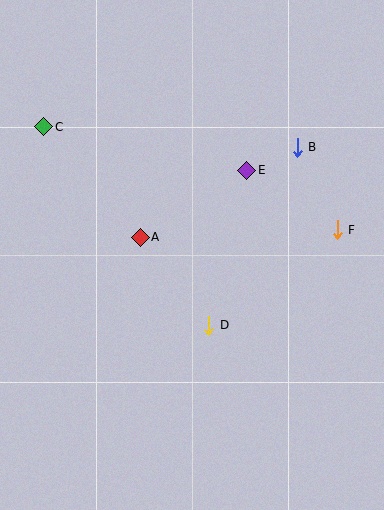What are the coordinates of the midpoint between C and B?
The midpoint between C and B is at (170, 137).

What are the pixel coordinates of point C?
Point C is at (44, 127).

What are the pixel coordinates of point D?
Point D is at (209, 325).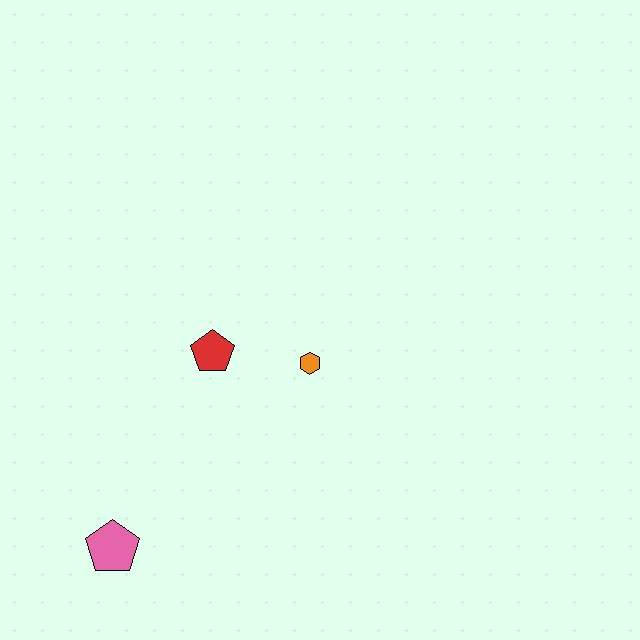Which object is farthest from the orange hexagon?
The pink pentagon is farthest from the orange hexagon.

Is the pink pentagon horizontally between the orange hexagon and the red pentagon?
No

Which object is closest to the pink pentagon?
The red pentagon is closest to the pink pentagon.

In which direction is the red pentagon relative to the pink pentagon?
The red pentagon is above the pink pentagon.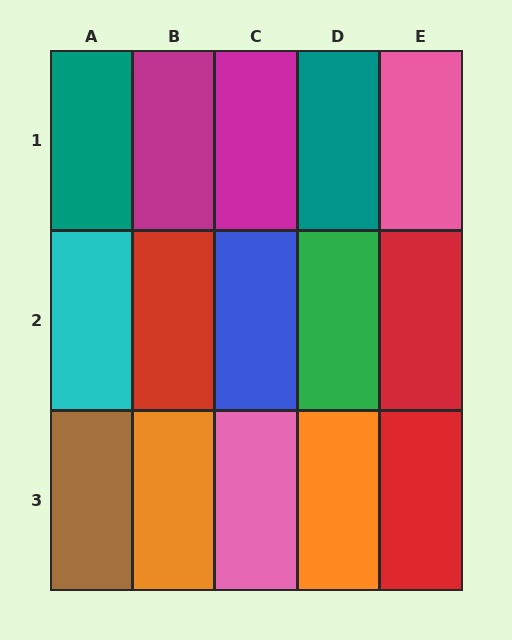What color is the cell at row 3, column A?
Brown.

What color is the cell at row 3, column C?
Pink.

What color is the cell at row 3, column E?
Red.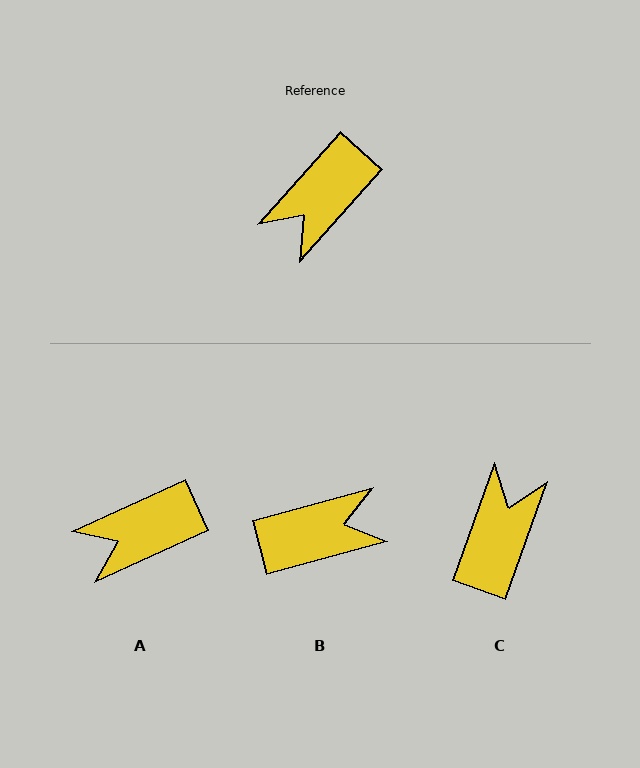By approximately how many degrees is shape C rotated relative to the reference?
Approximately 158 degrees clockwise.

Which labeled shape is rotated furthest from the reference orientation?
C, about 158 degrees away.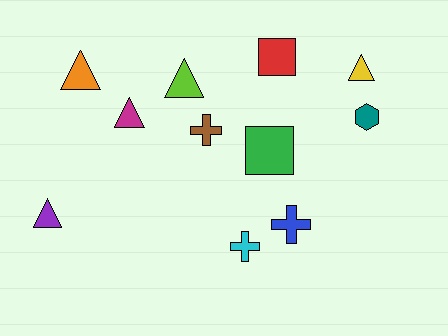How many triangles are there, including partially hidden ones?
There are 5 triangles.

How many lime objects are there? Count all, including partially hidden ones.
There is 1 lime object.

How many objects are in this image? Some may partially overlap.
There are 11 objects.